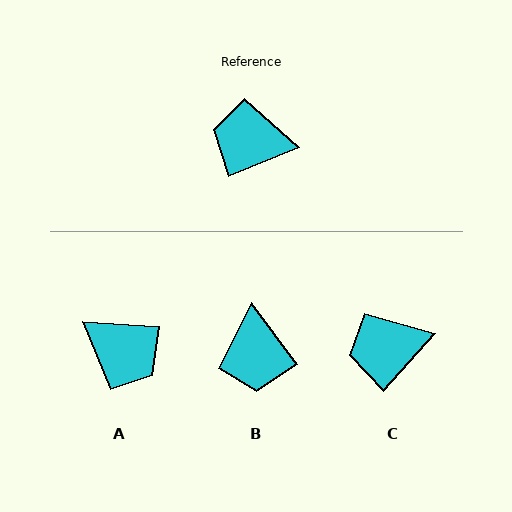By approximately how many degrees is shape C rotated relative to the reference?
Approximately 26 degrees counter-clockwise.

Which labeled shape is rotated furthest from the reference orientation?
A, about 154 degrees away.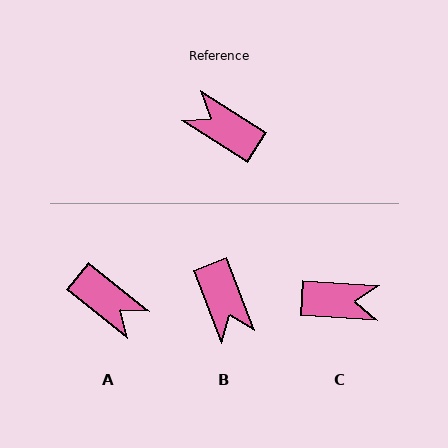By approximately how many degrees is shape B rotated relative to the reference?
Approximately 143 degrees counter-clockwise.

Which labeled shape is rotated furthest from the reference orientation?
A, about 173 degrees away.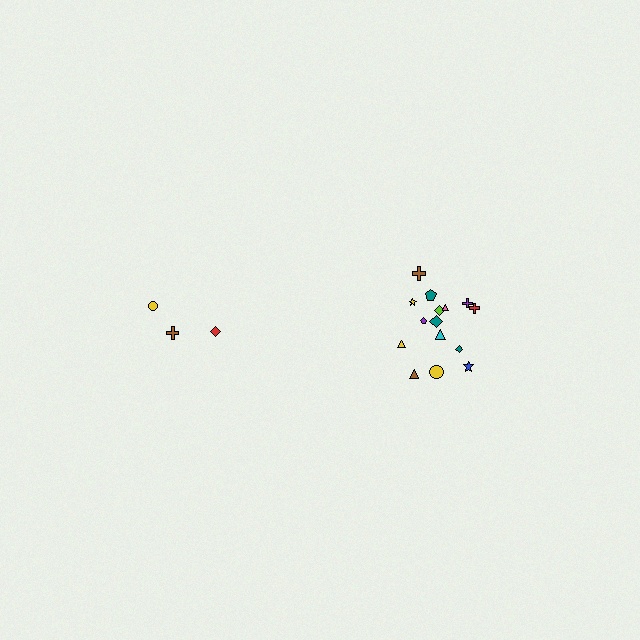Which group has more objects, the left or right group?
The right group.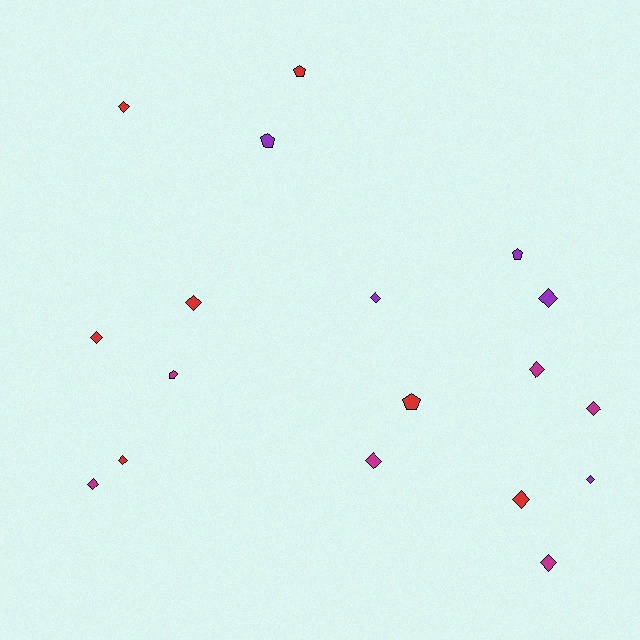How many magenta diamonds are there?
There are 5 magenta diamonds.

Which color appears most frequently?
Red, with 7 objects.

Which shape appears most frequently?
Diamond, with 13 objects.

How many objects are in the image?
There are 18 objects.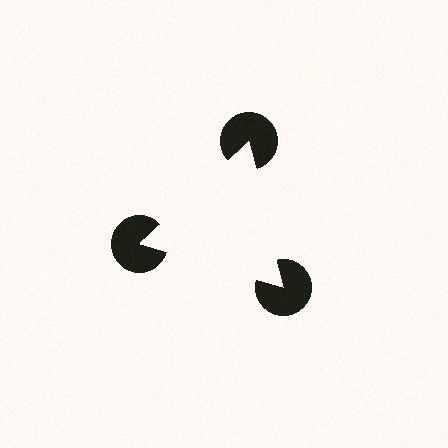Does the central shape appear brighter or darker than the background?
It typically appears slightly brighter than the background, even though no actual brightness change is drawn.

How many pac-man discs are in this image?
There are 3 — one at each vertex of the illusory triangle.